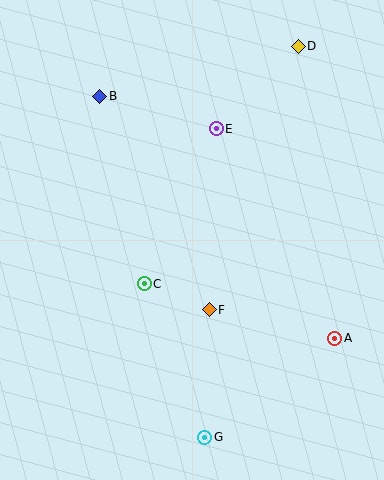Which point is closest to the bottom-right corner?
Point A is closest to the bottom-right corner.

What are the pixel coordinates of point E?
Point E is at (216, 129).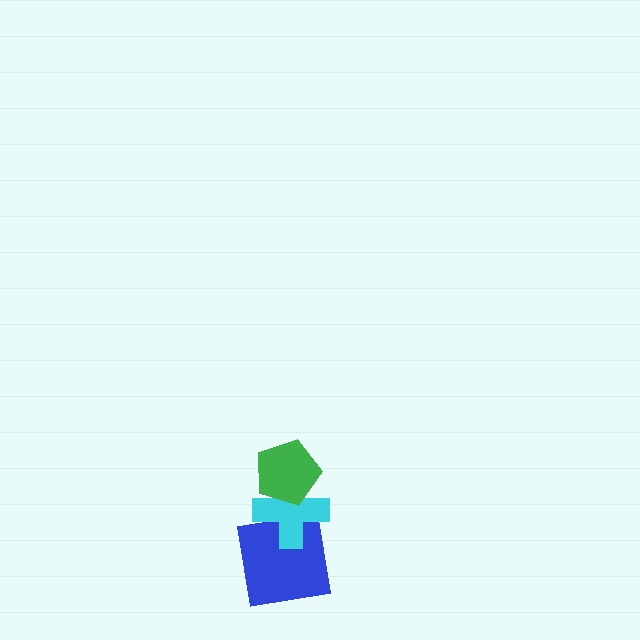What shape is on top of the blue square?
The cyan cross is on top of the blue square.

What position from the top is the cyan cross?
The cyan cross is 2nd from the top.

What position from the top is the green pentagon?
The green pentagon is 1st from the top.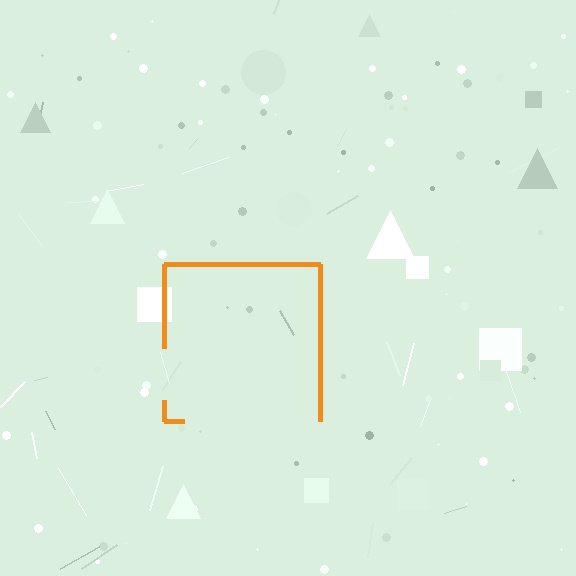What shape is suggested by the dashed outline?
The dashed outline suggests a square.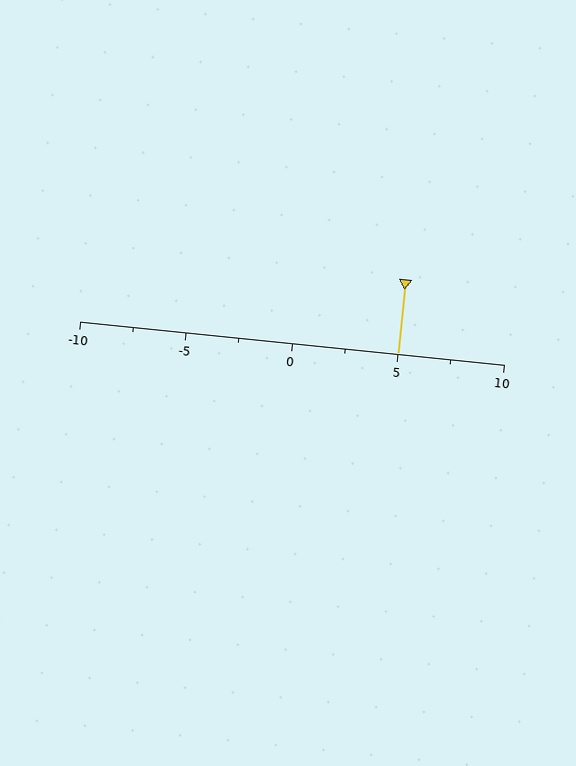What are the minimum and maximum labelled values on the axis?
The axis runs from -10 to 10.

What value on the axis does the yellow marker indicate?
The marker indicates approximately 5.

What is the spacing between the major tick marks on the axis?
The major ticks are spaced 5 apart.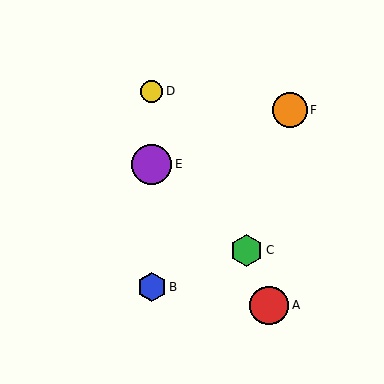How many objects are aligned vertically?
3 objects (B, D, E) are aligned vertically.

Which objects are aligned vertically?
Objects B, D, E are aligned vertically.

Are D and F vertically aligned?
No, D is at x≈152 and F is at x≈290.